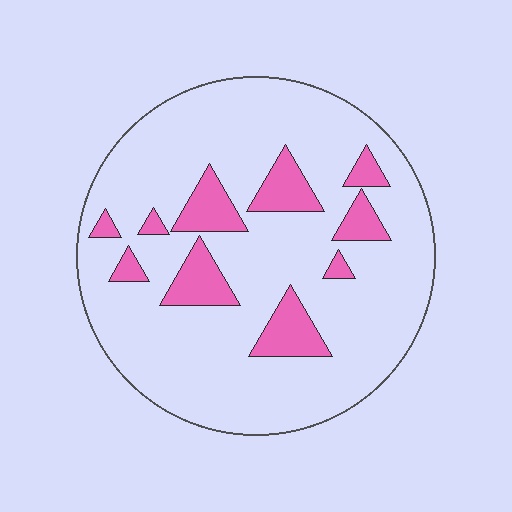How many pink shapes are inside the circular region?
10.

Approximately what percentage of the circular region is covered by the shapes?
Approximately 15%.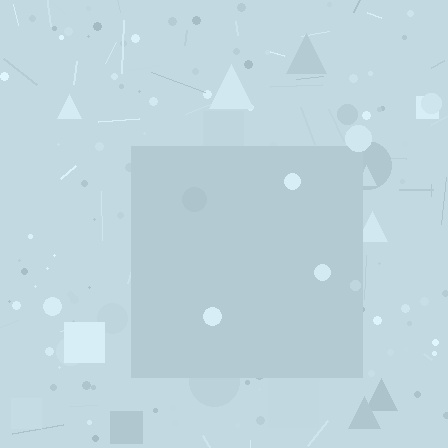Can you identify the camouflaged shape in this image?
The camouflaged shape is a square.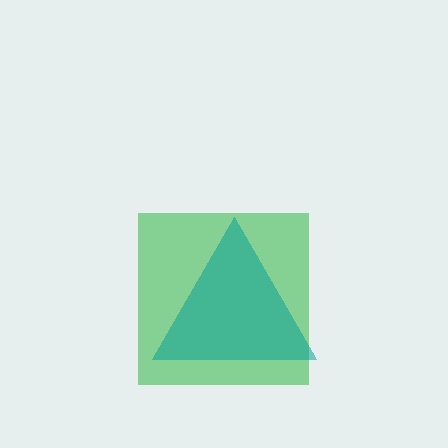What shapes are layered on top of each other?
The layered shapes are: a green square, a teal triangle.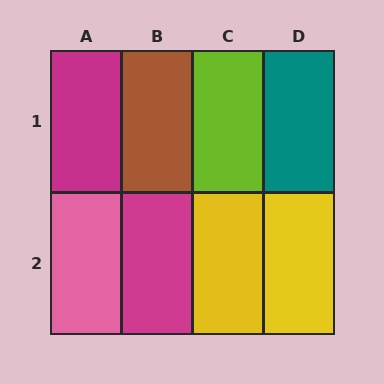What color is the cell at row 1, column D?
Teal.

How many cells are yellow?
2 cells are yellow.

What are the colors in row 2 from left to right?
Pink, magenta, yellow, yellow.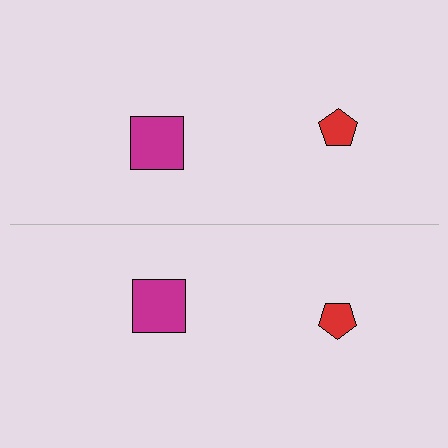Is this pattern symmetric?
Yes, this pattern has bilateral (reflection) symmetry.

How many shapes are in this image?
There are 4 shapes in this image.